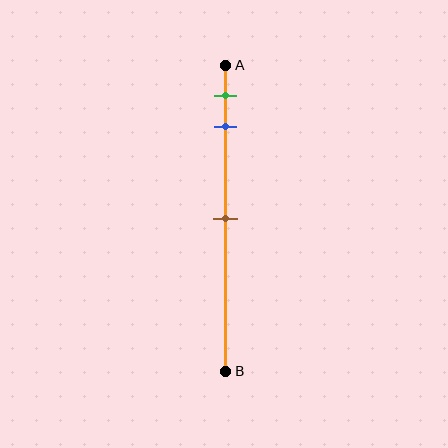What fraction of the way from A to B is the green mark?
The green mark is approximately 10% (0.1) of the way from A to B.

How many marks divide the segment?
There are 3 marks dividing the segment.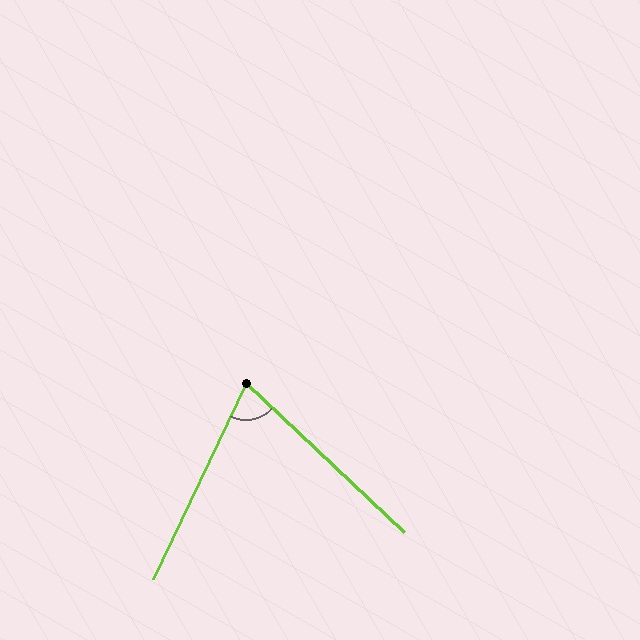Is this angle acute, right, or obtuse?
It is acute.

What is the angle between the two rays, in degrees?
Approximately 72 degrees.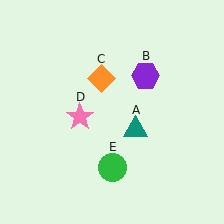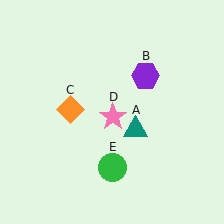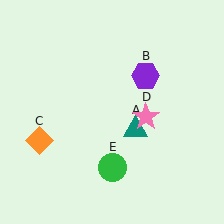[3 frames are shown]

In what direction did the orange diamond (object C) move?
The orange diamond (object C) moved down and to the left.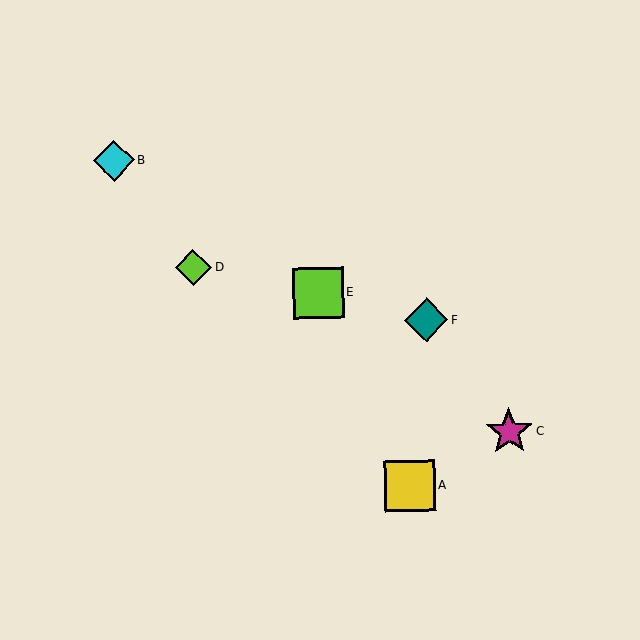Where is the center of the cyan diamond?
The center of the cyan diamond is at (114, 161).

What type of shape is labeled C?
Shape C is a magenta star.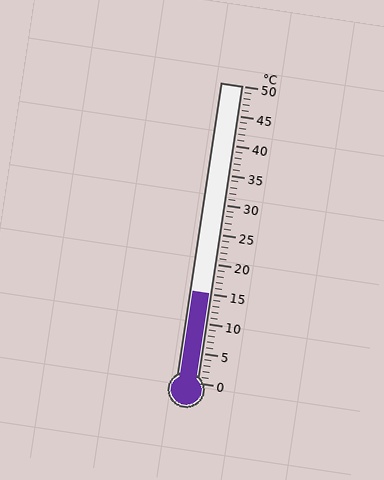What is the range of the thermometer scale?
The thermometer scale ranges from 0°C to 50°C.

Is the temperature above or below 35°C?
The temperature is below 35°C.